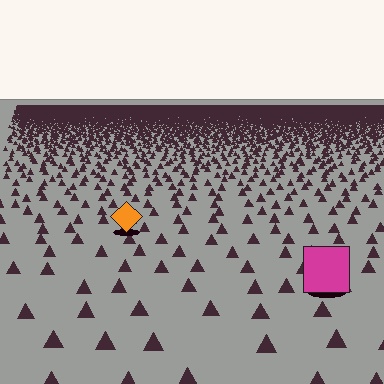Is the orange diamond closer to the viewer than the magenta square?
No. The magenta square is closer — you can tell from the texture gradient: the ground texture is coarser near it.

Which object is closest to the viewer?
The magenta square is closest. The texture marks near it are larger and more spread out.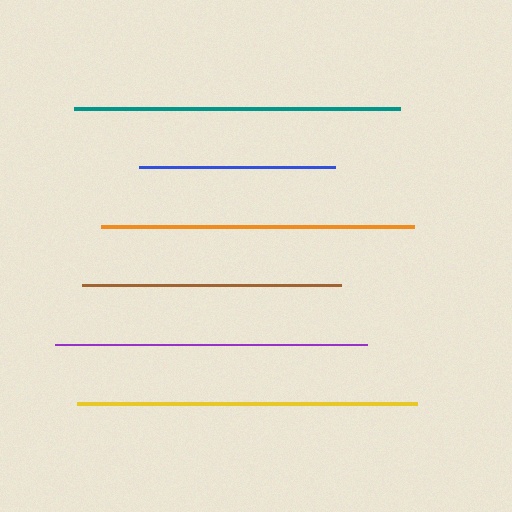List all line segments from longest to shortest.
From longest to shortest: yellow, teal, orange, purple, brown, blue.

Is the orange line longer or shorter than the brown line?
The orange line is longer than the brown line.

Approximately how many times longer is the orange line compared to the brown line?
The orange line is approximately 1.2 times the length of the brown line.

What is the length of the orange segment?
The orange segment is approximately 313 pixels long.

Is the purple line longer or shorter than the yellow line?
The yellow line is longer than the purple line.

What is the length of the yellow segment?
The yellow segment is approximately 340 pixels long.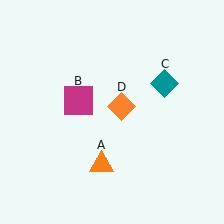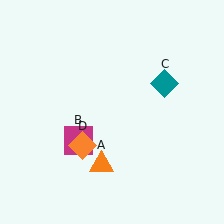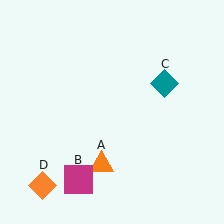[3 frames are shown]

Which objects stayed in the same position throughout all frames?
Orange triangle (object A) and teal diamond (object C) remained stationary.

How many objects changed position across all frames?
2 objects changed position: magenta square (object B), orange diamond (object D).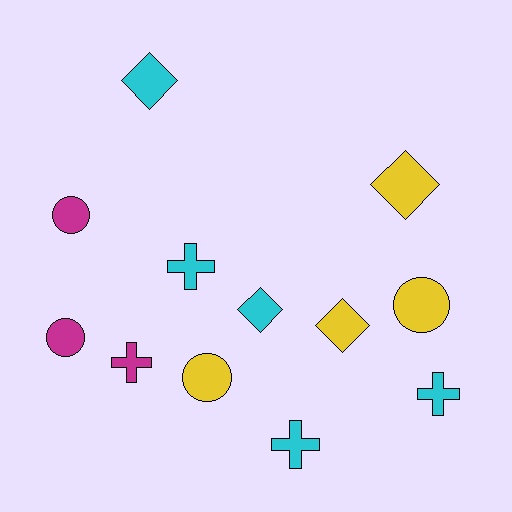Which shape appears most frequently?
Circle, with 4 objects.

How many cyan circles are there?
There are no cyan circles.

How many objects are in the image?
There are 12 objects.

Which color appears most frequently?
Cyan, with 5 objects.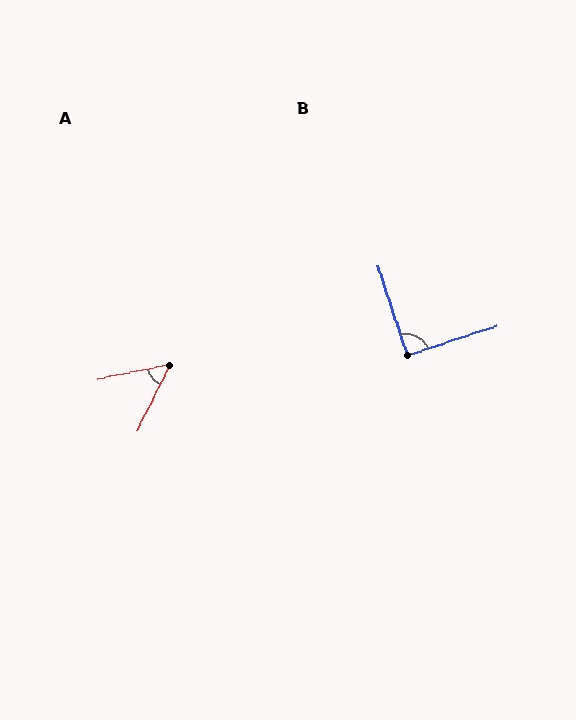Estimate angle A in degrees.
Approximately 53 degrees.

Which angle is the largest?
B, at approximately 89 degrees.